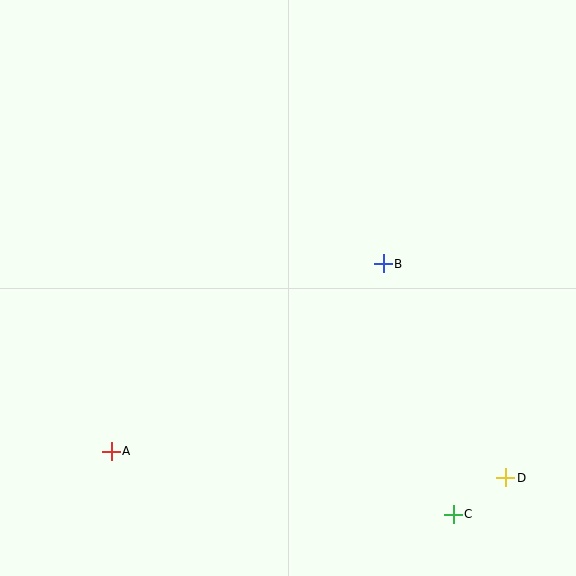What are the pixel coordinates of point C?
Point C is at (453, 514).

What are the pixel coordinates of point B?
Point B is at (383, 264).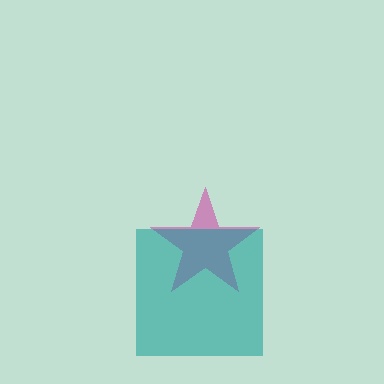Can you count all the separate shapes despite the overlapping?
Yes, there are 2 separate shapes.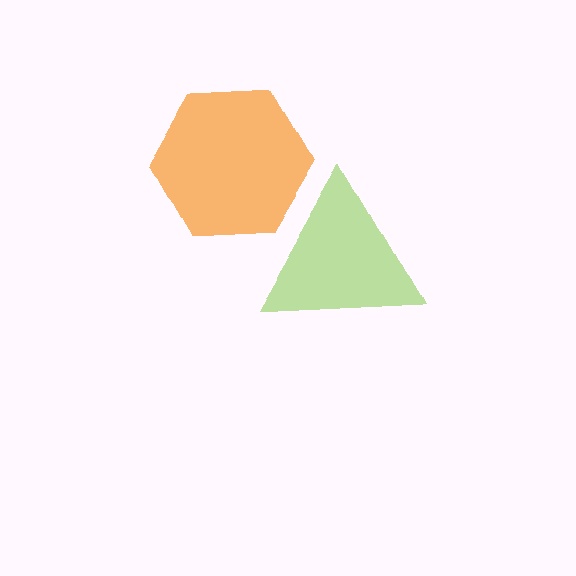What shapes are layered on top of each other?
The layered shapes are: a lime triangle, an orange hexagon.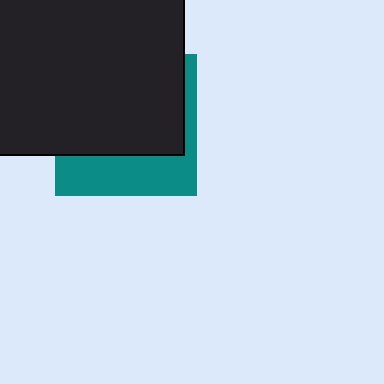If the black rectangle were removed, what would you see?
You would see the complete teal square.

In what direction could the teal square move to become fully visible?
The teal square could move down. That would shift it out from behind the black rectangle entirely.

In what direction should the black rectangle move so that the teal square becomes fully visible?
The black rectangle should move up. That is the shortest direction to clear the overlap and leave the teal square fully visible.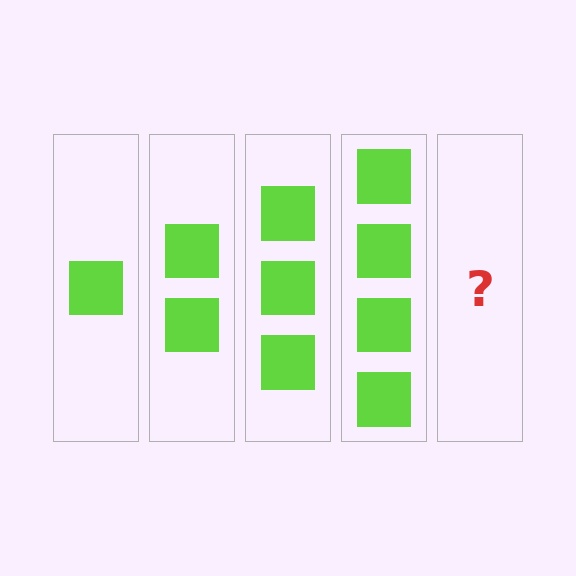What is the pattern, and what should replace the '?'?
The pattern is that each step adds one more square. The '?' should be 5 squares.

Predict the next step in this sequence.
The next step is 5 squares.